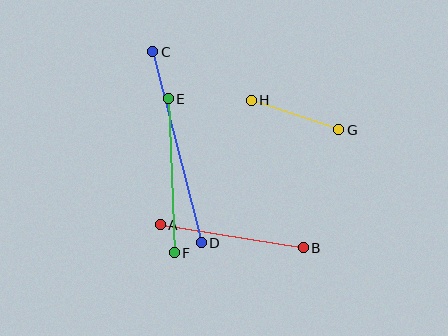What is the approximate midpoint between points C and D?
The midpoint is at approximately (177, 147) pixels.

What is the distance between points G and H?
The distance is approximately 92 pixels.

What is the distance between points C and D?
The distance is approximately 197 pixels.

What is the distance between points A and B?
The distance is approximately 145 pixels.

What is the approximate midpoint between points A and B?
The midpoint is at approximately (232, 236) pixels.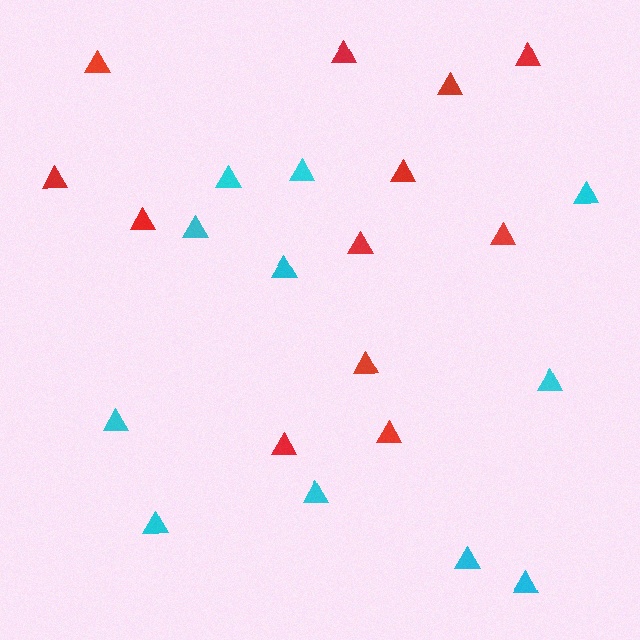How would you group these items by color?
There are 2 groups: one group of cyan triangles (11) and one group of red triangles (12).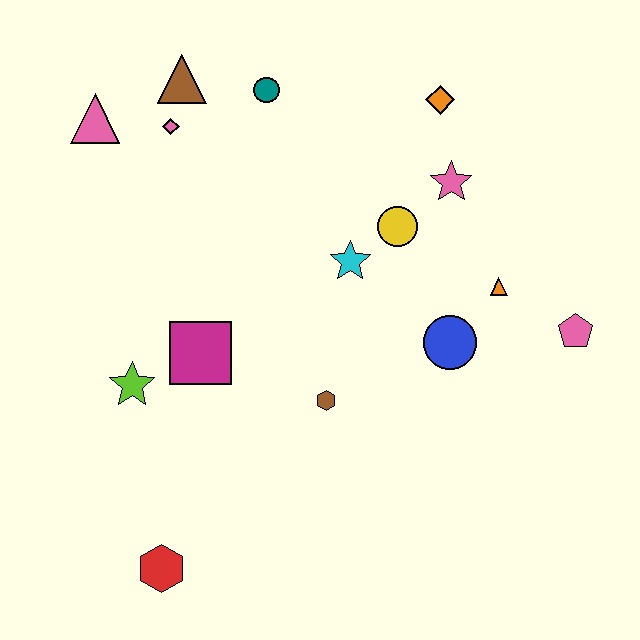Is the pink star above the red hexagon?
Yes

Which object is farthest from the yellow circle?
The red hexagon is farthest from the yellow circle.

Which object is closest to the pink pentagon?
The orange triangle is closest to the pink pentagon.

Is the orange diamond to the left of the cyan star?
No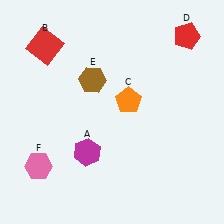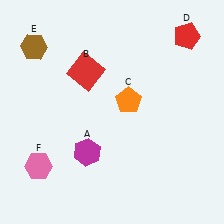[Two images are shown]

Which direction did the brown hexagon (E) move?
The brown hexagon (E) moved left.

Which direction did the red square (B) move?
The red square (B) moved right.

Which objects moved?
The objects that moved are: the red square (B), the brown hexagon (E).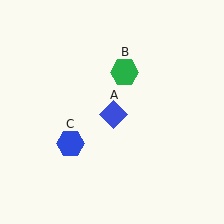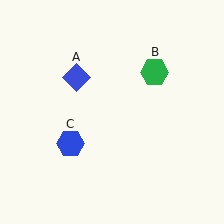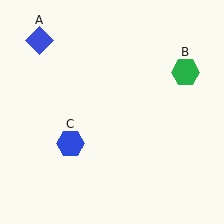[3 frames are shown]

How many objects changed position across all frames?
2 objects changed position: blue diamond (object A), green hexagon (object B).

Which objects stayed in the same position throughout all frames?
Blue hexagon (object C) remained stationary.